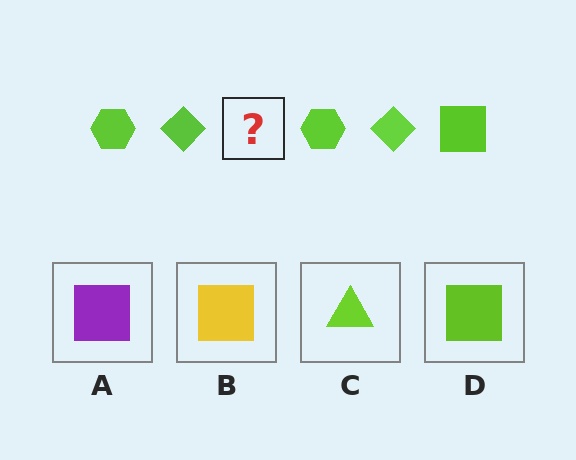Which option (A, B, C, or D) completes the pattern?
D.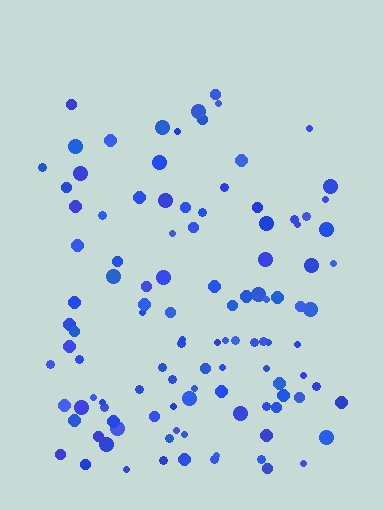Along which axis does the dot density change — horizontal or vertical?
Vertical.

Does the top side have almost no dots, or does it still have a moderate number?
Still a moderate number, just noticeably fewer than the bottom.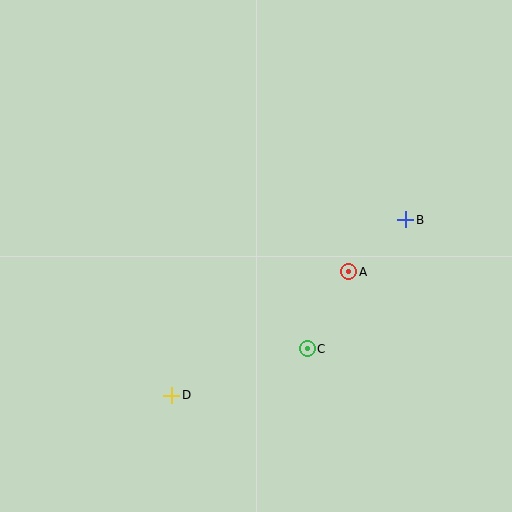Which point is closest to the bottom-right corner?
Point C is closest to the bottom-right corner.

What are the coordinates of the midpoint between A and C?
The midpoint between A and C is at (328, 310).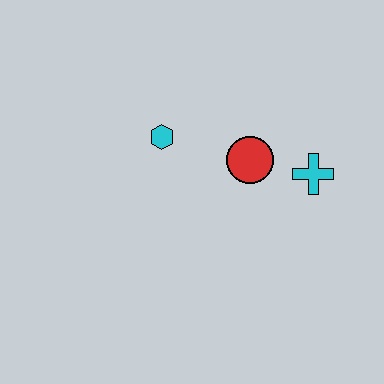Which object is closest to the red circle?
The cyan cross is closest to the red circle.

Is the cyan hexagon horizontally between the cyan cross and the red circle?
No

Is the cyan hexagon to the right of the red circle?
No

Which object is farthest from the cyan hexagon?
The cyan cross is farthest from the cyan hexagon.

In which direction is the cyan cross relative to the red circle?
The cyan cross is to the right of the red circle.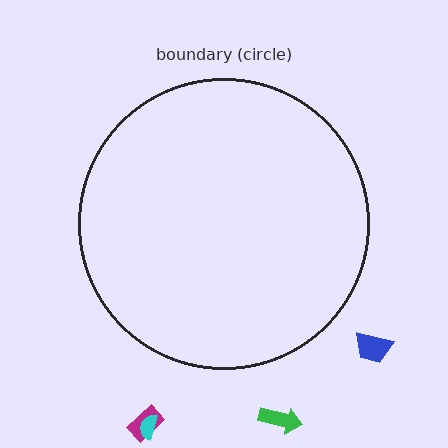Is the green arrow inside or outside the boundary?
Outside.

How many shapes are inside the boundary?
0 inside, 4 outside.